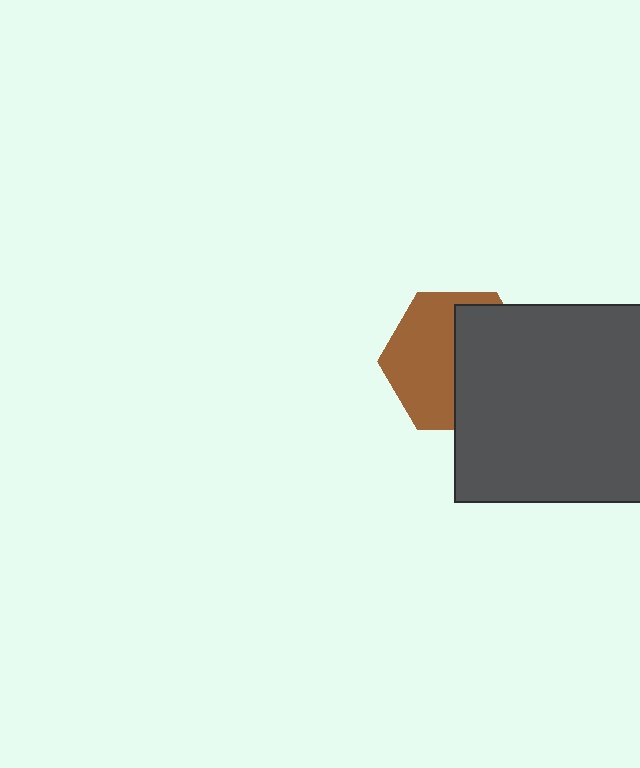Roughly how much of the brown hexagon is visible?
About half of it is visible (roughly 50%).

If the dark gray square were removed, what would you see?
You would see the complete brown hexagon.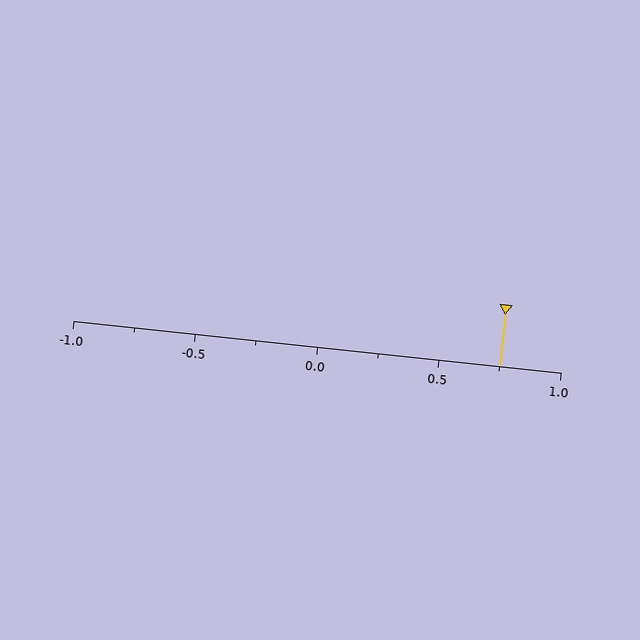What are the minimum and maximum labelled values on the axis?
The axis runs from -1.0 to 1.0.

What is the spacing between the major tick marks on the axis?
The major ticks are spaced 0.5 apart.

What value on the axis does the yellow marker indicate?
The marker indicates approximately 0.75.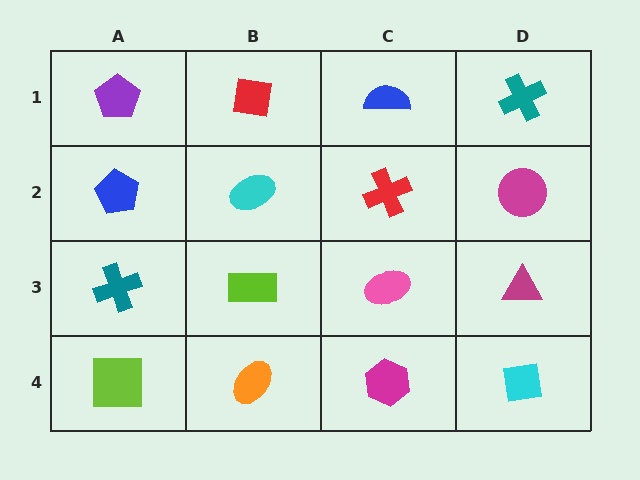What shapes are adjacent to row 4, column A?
A teal cross (row 3, column A), an orange ellipse (row 4, column B).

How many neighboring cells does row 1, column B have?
3.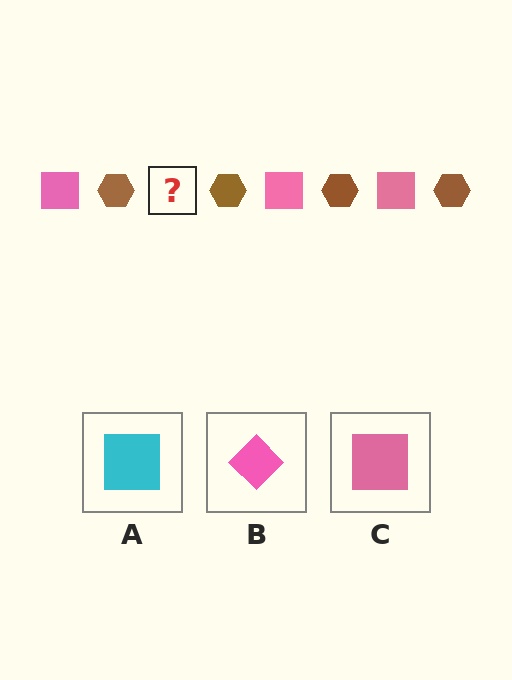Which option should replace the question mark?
Option C.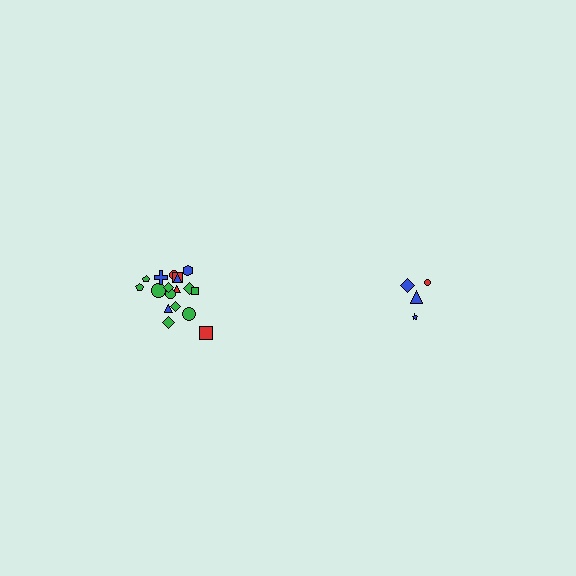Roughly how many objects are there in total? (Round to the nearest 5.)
Roughly 20 objects in total.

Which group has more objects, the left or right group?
The left group.